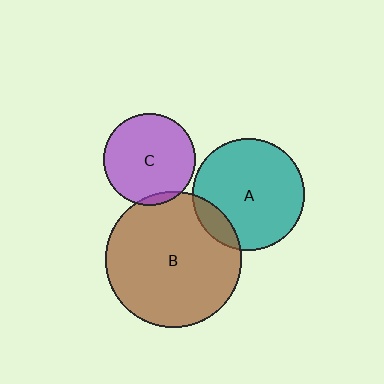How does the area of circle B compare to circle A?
Approximately 1.5 times.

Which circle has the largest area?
Circle B (brown).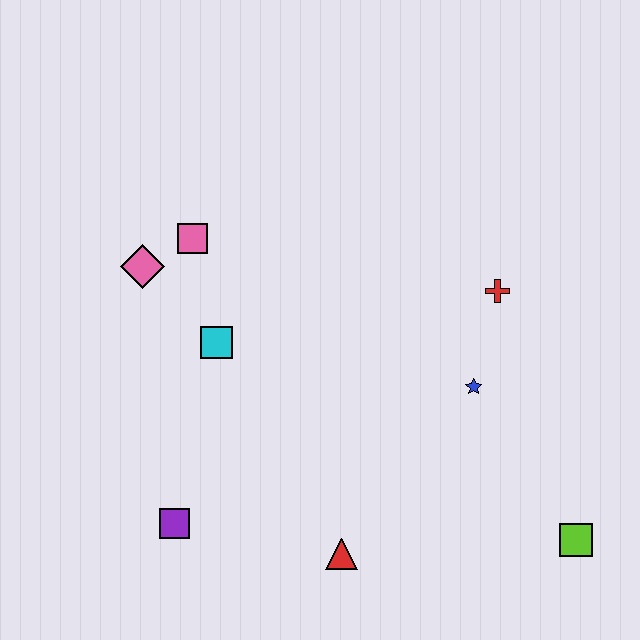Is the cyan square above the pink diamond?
No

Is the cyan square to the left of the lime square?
Yes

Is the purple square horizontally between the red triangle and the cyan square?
No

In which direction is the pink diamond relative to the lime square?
The pink diamond is to the left of the lime square.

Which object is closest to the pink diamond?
The pink square is closest to the pink diamond.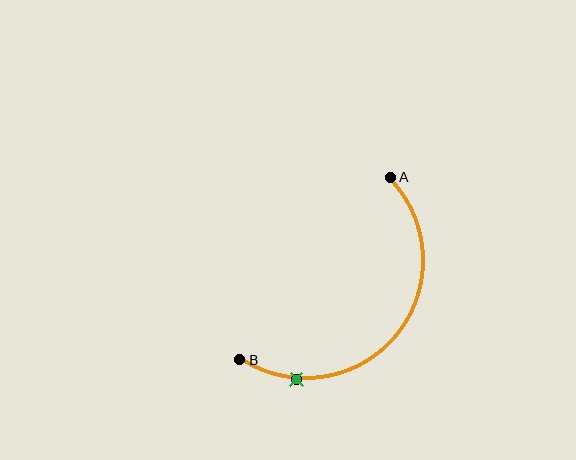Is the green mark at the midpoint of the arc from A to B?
No. The green mark lies on the arc but is closer to endpoint B. The arc midpoint would be at the point on the curve equidistant along the arc from both A and B.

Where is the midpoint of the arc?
The arc midpoint is the point on the curve farthest from the straight line joining A and B. It sits below and to the right of that line.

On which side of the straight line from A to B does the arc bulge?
The arc bulges below and to the right of the straight line connecting A and B.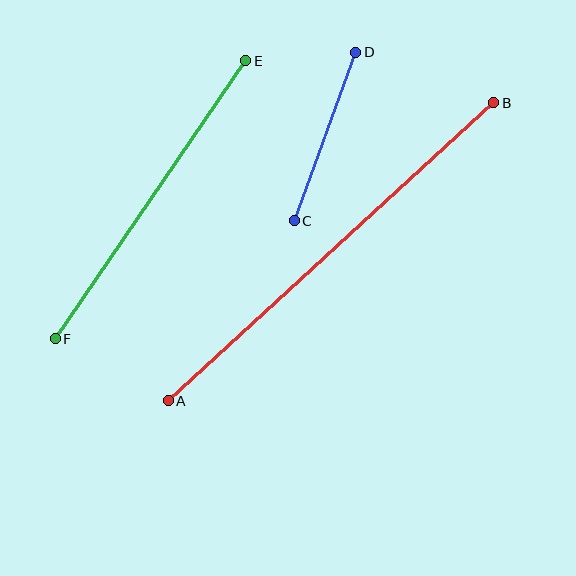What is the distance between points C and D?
The distance is approximately 179 pixels.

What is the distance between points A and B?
The distance is approximately 441 pixels.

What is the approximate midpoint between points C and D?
The midpoint is at approximately (325, 137) pixels.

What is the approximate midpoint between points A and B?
The midpoint is at approximately (331, 252) pixels.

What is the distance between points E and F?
The distance is approximately 337 pixels.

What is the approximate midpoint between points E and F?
The midpoint is at approximately (150, 200) pixels.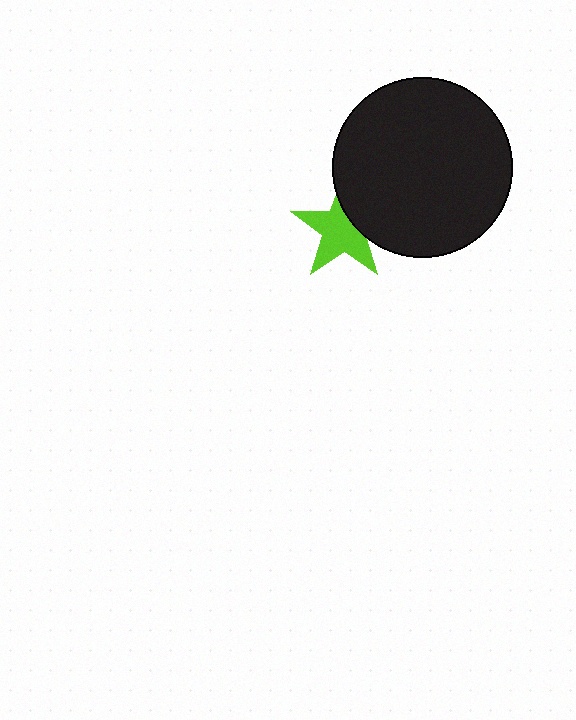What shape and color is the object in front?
The object in front is a black circle.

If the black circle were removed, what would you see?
You would see the complete lime star.